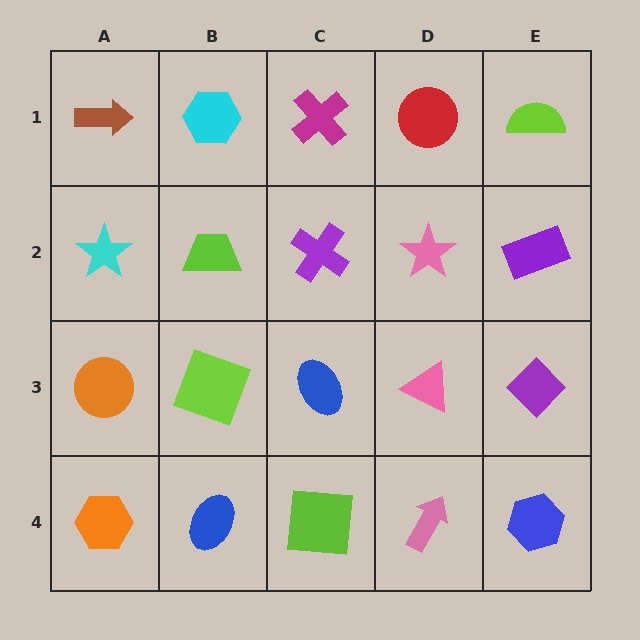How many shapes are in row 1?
5 shapes.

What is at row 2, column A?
A cyan star.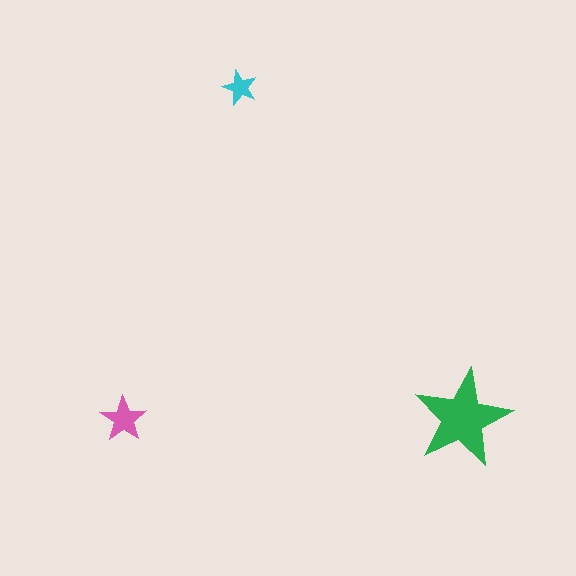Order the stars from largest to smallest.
the green one, the pink one, the cyan one.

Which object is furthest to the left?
The pink star is leftmost.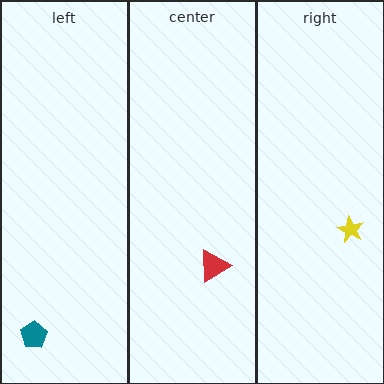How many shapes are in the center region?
1.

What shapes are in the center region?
The red triangle.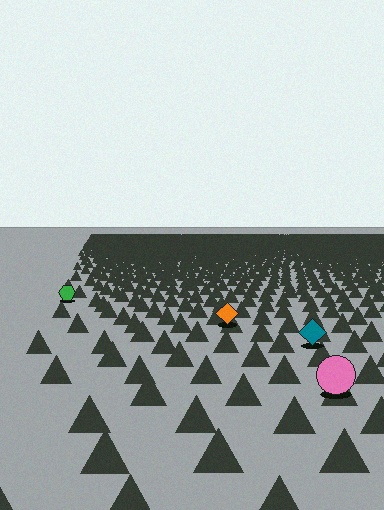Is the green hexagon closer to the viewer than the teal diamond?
No. The teal diamond is closer — you can tell from the texture gradient: the ground texture is coarser near it.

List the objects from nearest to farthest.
From nearest to farthest: the pink circle, the teal diamond, the orange diamond, the green hexagon.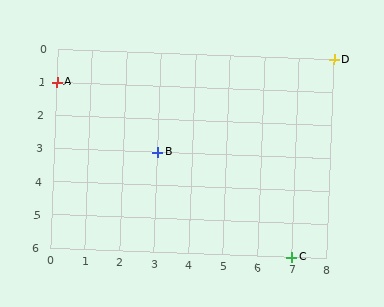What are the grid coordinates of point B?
Point B is at grid coordinates (3, 3).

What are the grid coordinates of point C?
Point C is at grid coordinates (7, 6).